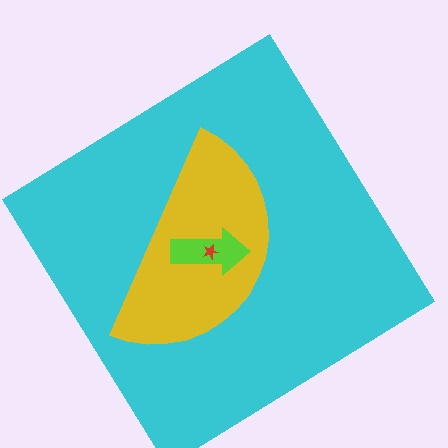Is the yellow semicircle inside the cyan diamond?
Yes.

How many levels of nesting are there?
4.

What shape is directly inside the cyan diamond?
The yellow semicircle.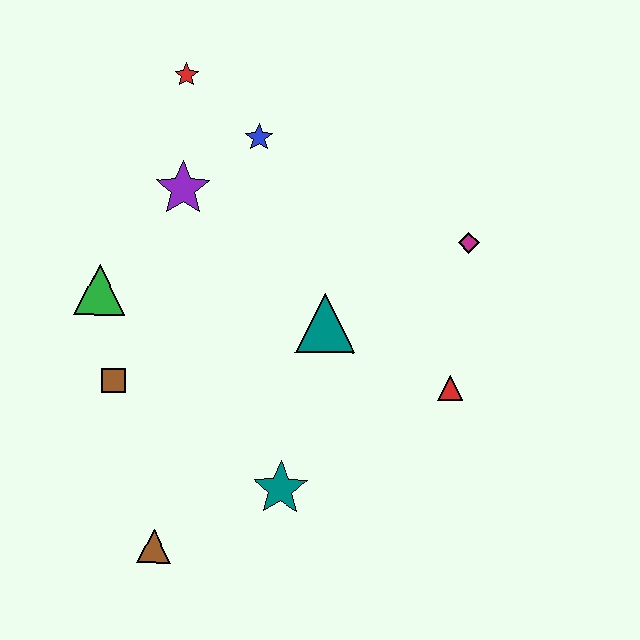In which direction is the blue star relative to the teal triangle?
The blue star is above the teal triangle.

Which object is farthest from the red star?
The brown triangle is farthest from the red star.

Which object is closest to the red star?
The blue star is closest to the red star.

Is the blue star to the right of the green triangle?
Yes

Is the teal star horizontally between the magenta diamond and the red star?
Yes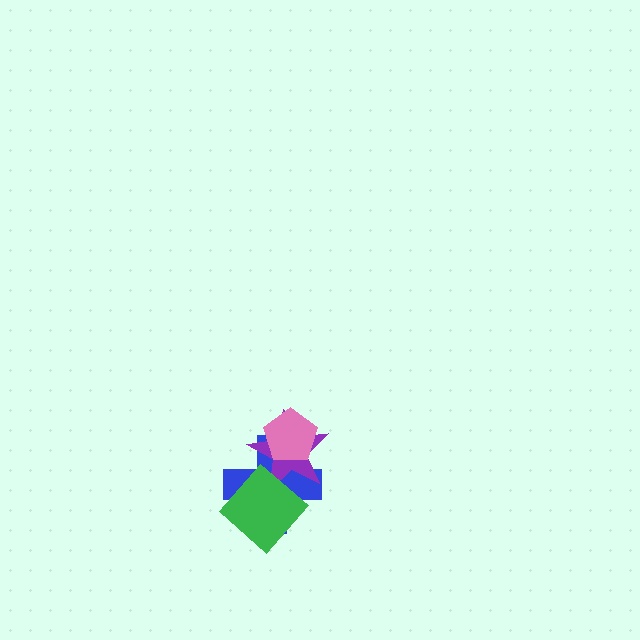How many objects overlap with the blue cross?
3 objects overlap with the blue cross.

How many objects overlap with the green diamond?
2 objects overlap with the green diamond.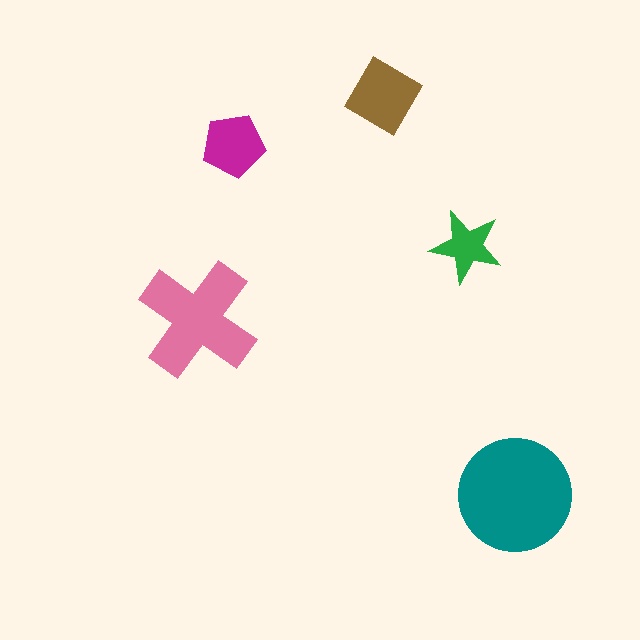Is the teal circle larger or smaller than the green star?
Larger.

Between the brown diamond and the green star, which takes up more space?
The brown diamond.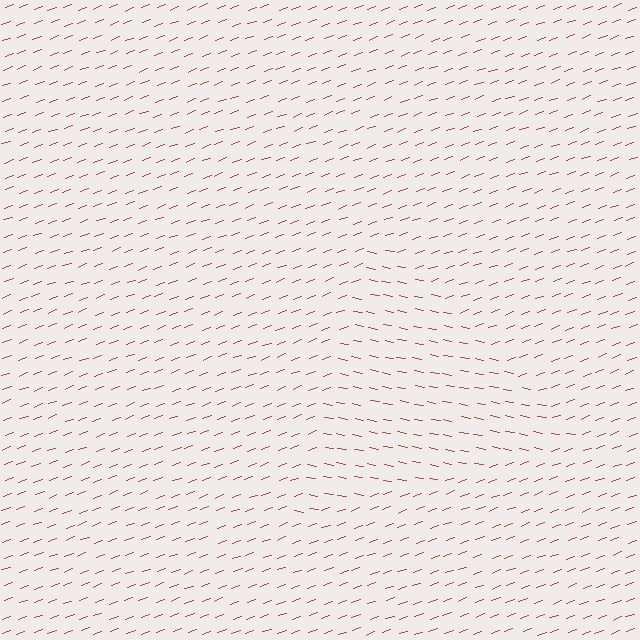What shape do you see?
I see a triangle.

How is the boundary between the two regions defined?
The boundary is defined purely by a change in line orientation (approximately 30 degrees difference). All lines are the same color and thickness.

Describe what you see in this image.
The image is filled with small brown line segments. A triangle region in the image has lines oriented differently from the surrounding lines, creating a visible texture boundary.